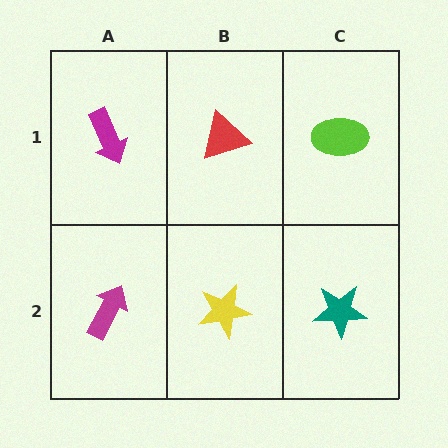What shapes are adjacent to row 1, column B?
A yellow star (row 2, column B), a magenta arrow (row 1, column A), a lime ellipse (row 1, column C).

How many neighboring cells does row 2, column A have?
2.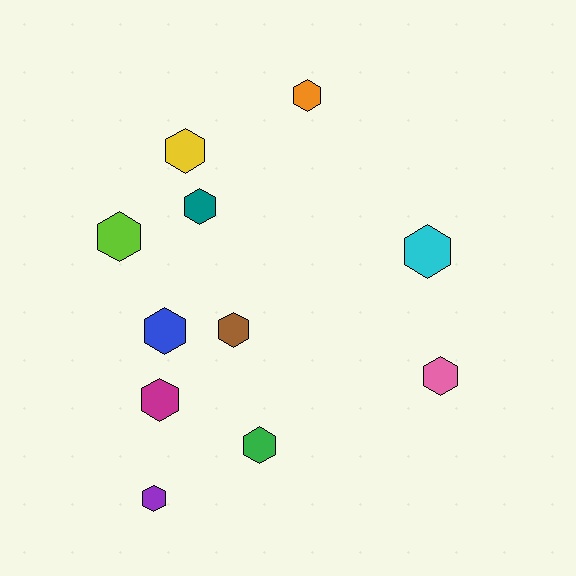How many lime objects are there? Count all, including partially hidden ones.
There is 1 lime object.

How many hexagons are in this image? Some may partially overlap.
There are 11 hexagons.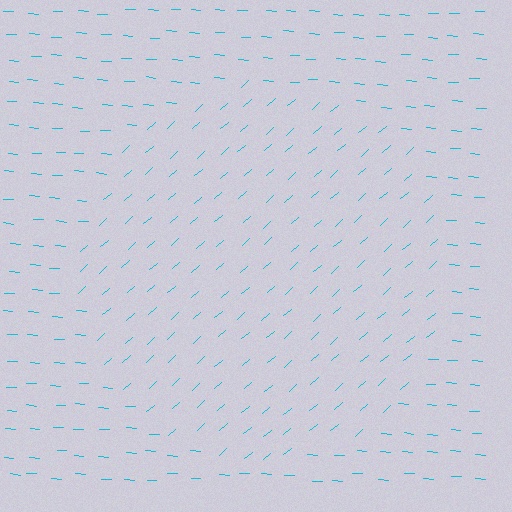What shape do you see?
I see a circle.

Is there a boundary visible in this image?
Yes, there is a texture boundary formed by a change in line orientation.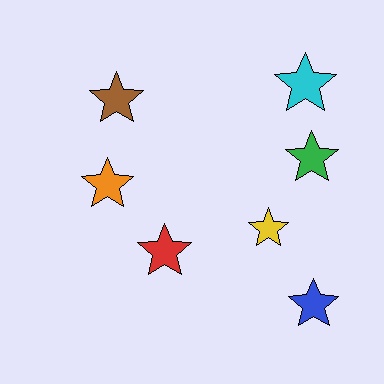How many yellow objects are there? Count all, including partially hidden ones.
There is 1 yellow object.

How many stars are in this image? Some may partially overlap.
There are 7 stars.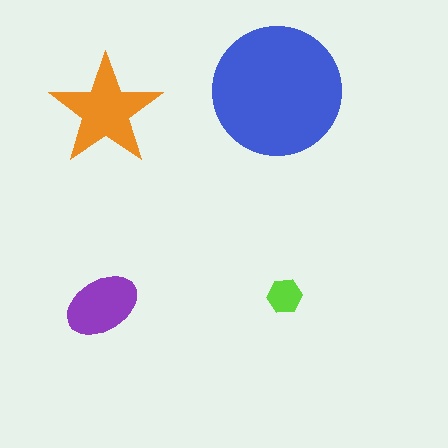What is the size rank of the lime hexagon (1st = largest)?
4th.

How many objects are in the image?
There are 4 objects in the image.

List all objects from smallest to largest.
The lime hexagon, the purple ellipse, the orange star, the blue circle.